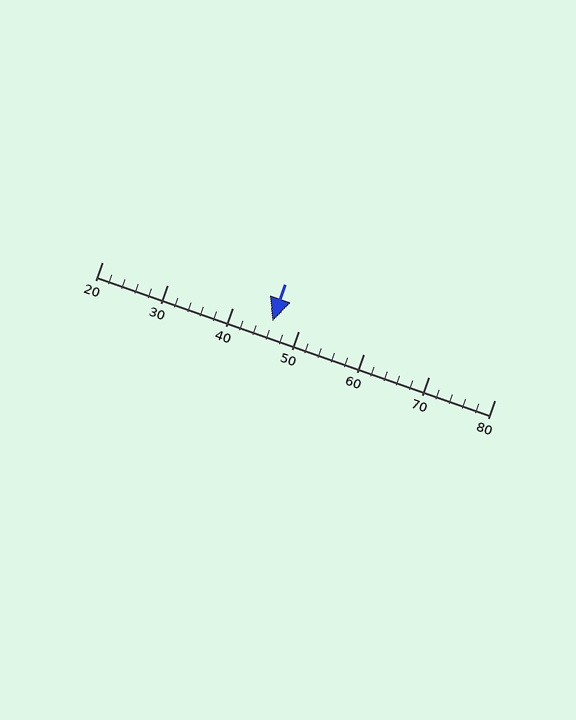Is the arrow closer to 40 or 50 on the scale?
The arrow is closer to 50.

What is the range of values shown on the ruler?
The ruler shows values from 20 to 80.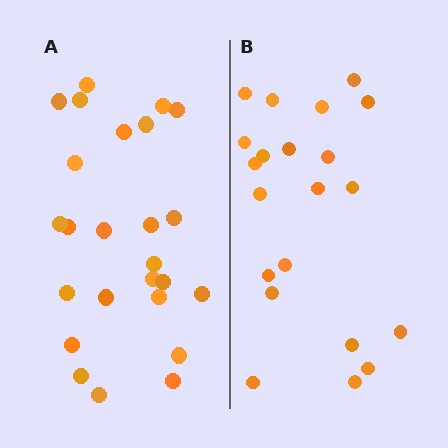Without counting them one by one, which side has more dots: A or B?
Region A (the left region) has more dots.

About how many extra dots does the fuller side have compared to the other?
Region A has about 4 more dots than region B.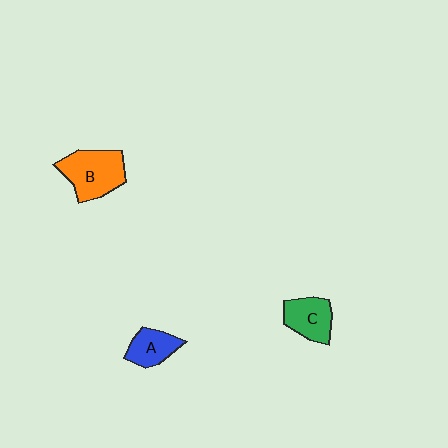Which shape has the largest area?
Shape B (orange).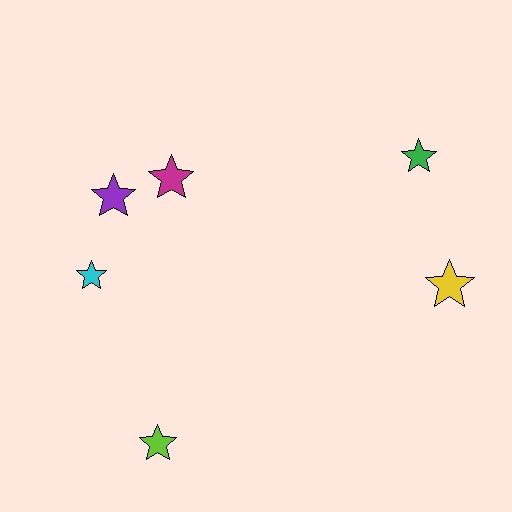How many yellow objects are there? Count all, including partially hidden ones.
There is 1 yellow object.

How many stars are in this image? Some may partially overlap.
There are 6 stars.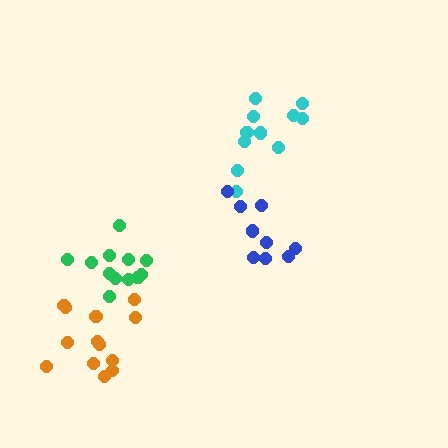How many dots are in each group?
Group 1: 11 dots, Group 2: 12 dots, Group 3: 9 dots, Group 4: 13 dots (45 total).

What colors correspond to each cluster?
The clusters are colored: cyan, green, blue, orange.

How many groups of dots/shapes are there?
There are 4 groups.